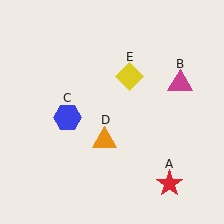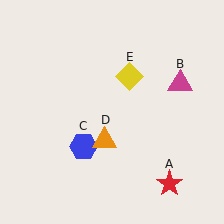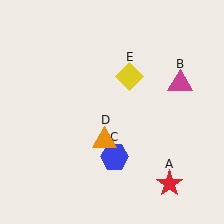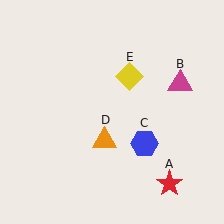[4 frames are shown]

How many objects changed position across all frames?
1 object changed position: blue hexagon (object C).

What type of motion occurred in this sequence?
The blue hexagon (object C) rotated counterclockwise around the center of the scene.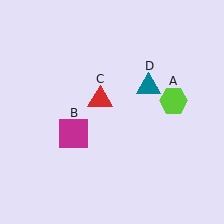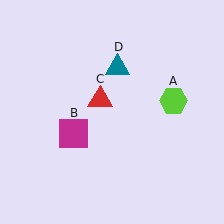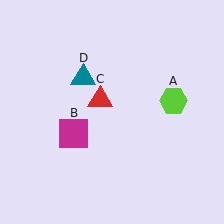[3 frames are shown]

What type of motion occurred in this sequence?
The teal triangle (object D) rotated counterclockwise around the center of the scene.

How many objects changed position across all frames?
1 object changed position: teal triangle (object D).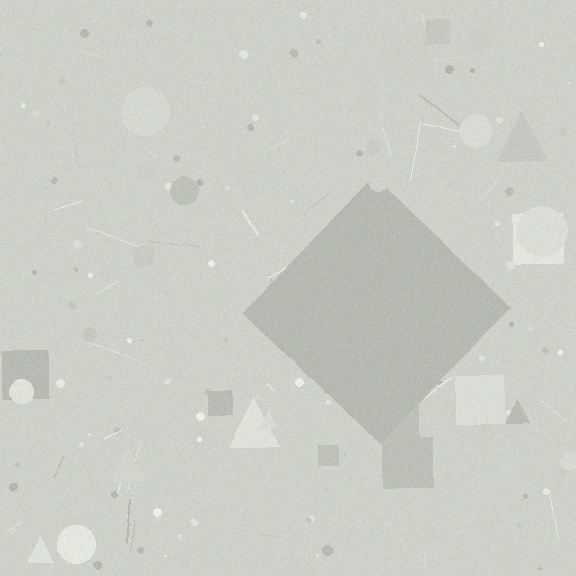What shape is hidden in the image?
A diamond is hidden in the image.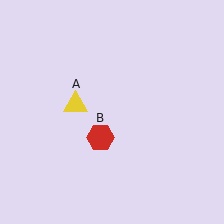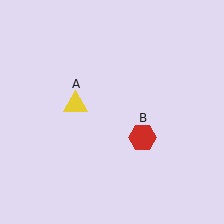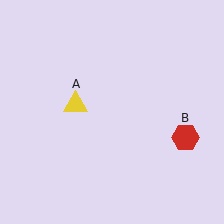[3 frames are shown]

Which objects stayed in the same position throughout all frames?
Yellow triangle (object A) remained stationary.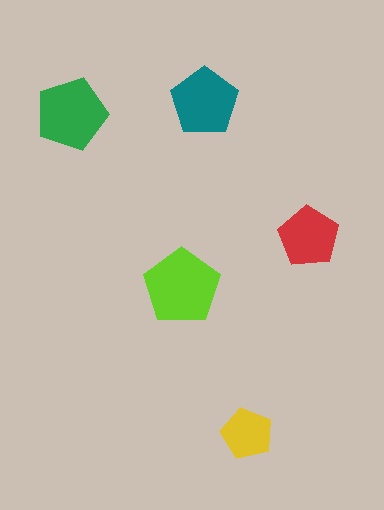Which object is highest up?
The teal pentagon is topmost.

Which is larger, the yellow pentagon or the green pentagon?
The green one.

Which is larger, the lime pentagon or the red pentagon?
The lime one.